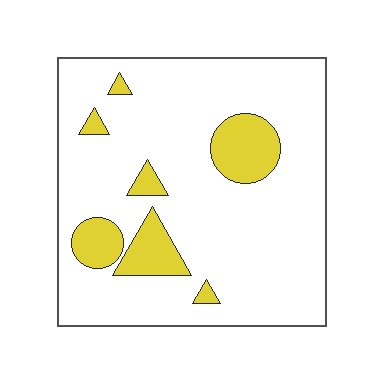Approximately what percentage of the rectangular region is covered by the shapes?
Approximately 15%.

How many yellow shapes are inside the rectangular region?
7.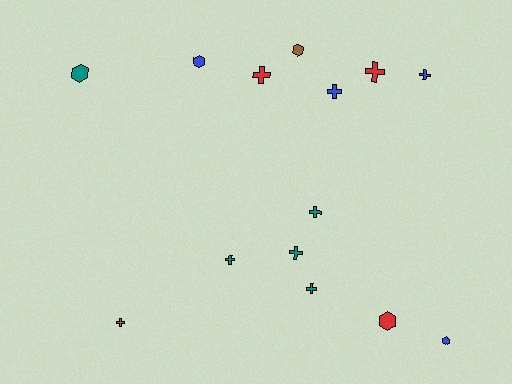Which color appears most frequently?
Teal, with 5 objects.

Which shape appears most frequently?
Cross, with 9 objects.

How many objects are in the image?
There are 14 objects.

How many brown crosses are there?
There is 1 brown cross.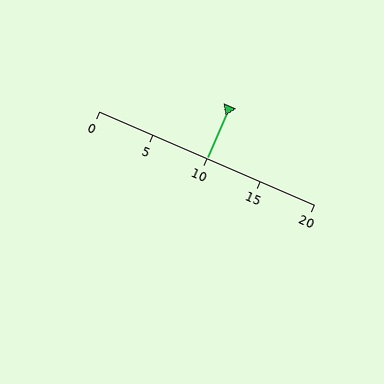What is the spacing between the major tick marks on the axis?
The major ticks are spaced 5 apart.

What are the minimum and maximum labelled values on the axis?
The axis runs from 0 to 20.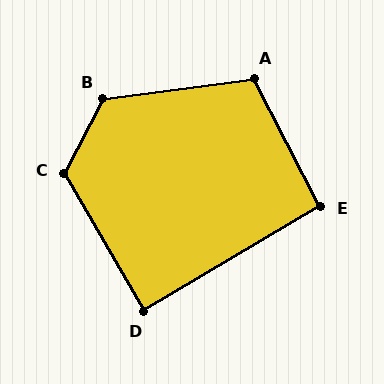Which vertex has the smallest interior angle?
D, at approximately 89 degrees.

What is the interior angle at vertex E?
Approximately 93 degrees (approximately right).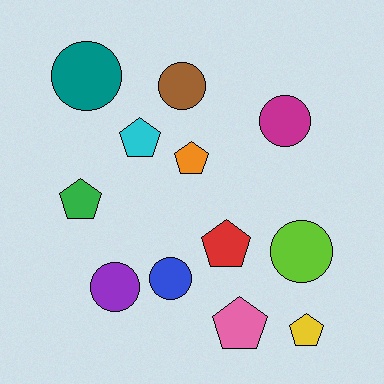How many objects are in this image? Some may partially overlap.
There are 12 objects.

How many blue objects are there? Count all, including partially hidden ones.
There is 1 blue object.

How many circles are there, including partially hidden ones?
There are 6 circles.